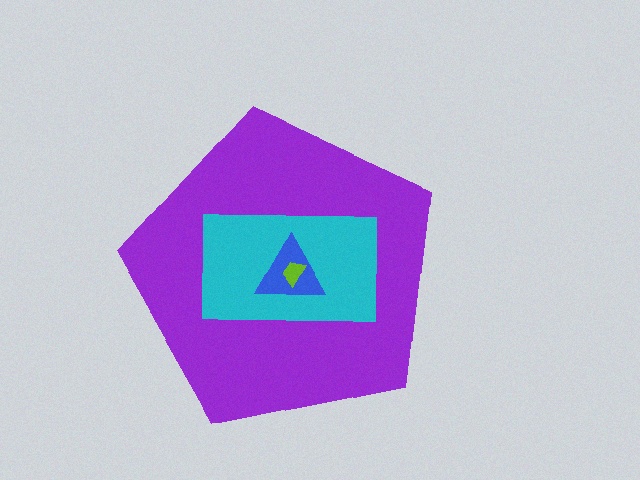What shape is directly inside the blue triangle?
The lime trapezoid.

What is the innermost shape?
The lime trapezoid.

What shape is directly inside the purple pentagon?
The cyan rectangle.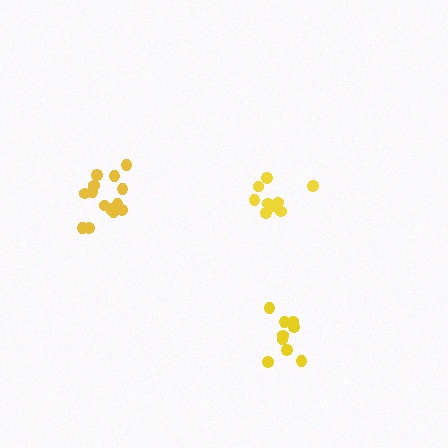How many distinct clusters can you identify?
There are 3 distinct clusters.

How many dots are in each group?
Group 1: 9 dots, Group 2: 11 dots, Group 3: 14 dots (34 total).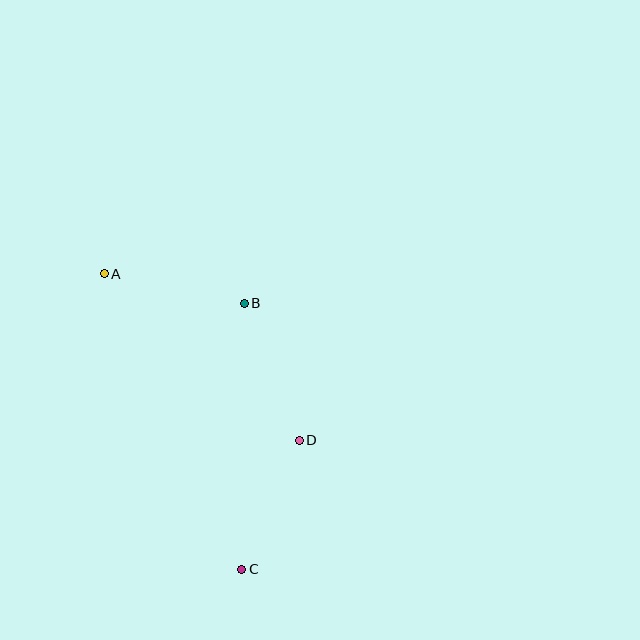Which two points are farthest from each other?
Points A and C are farthest from each other.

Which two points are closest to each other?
Points C and D are closest to each other.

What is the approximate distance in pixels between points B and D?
The distance between B and D is approximately 147 pixels.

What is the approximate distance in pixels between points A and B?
The distance between A and B is approximately 143 pixels.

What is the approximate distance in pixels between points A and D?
The distance between A and D is approximately 256 pixels.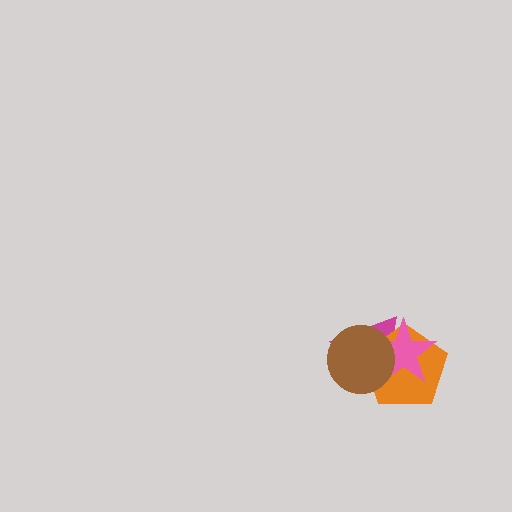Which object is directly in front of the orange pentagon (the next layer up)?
The pink star is directly in front of the orange pentagon.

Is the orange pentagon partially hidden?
Yes, it is partially covered by another shape.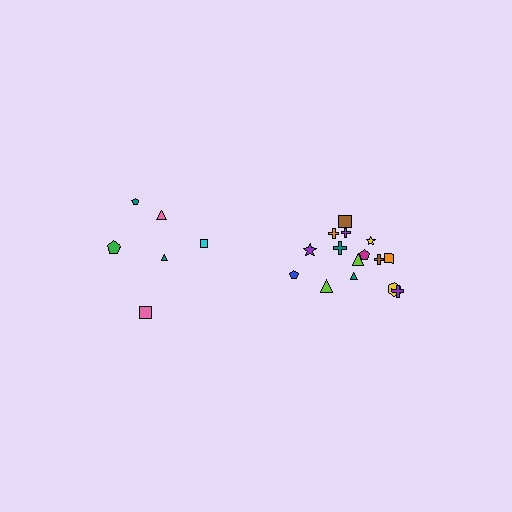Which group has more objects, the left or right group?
The right group.